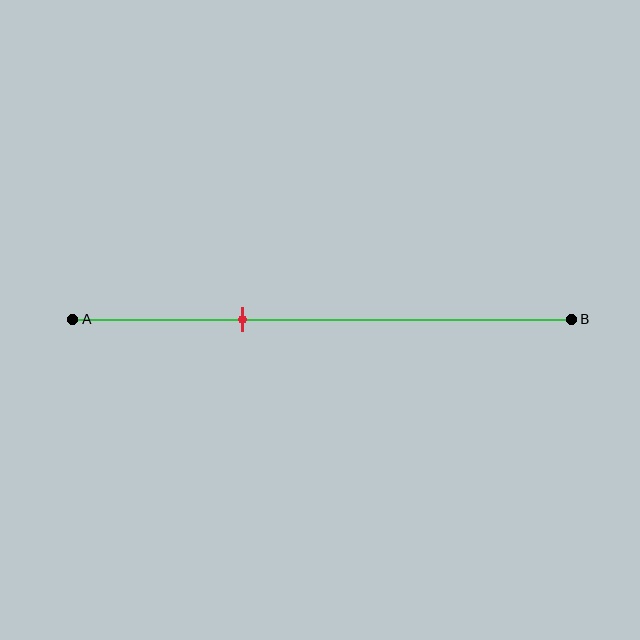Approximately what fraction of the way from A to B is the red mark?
The red mark is approximately 35% of the way from A to B.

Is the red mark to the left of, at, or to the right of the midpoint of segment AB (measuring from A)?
The red mark is to the left of the midpoint of segment AB.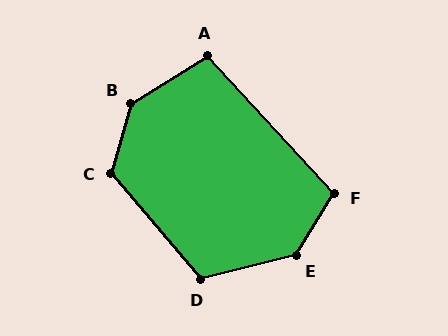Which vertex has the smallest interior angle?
A, at approximately 101 degrees.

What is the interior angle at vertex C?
Approximately 124 degrees (obtuse).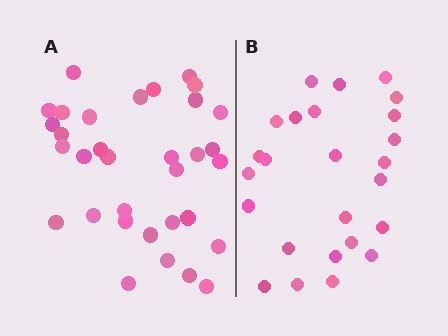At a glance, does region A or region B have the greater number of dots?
Region A (the left region) has more dots.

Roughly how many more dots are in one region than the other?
Region A has roughly 8 or so more dots than region B.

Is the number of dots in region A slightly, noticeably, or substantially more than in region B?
Region A has noticeably more, but not dramatically so. The ratio is roughly 1.3 to 1.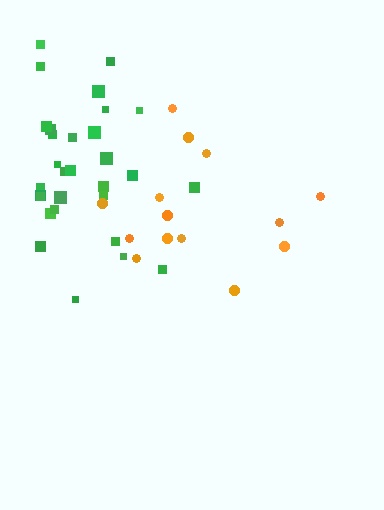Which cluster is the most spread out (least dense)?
Orange.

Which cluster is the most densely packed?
Green.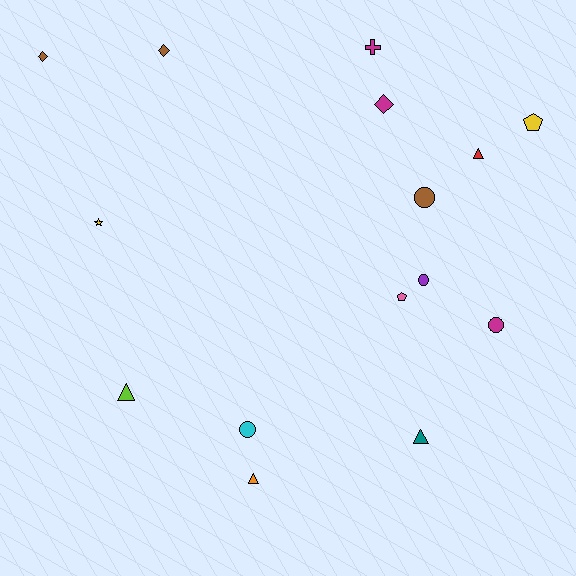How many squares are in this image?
There are no squares.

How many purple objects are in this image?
There is 1 purple object.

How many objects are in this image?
There are 15 objects.